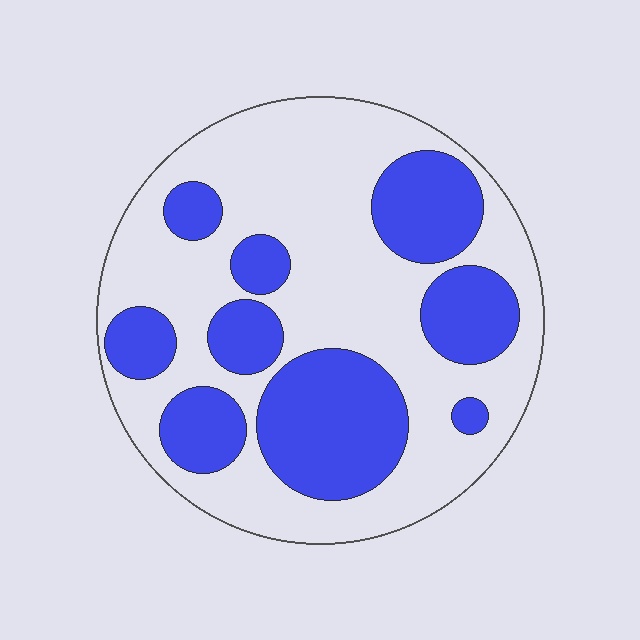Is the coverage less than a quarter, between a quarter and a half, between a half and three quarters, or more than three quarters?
Between a quarter and a half.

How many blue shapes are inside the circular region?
9.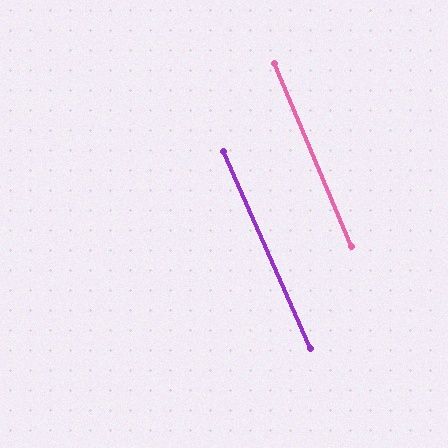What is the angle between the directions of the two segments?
Approximately 1 degree.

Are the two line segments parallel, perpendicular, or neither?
Parallel — their directions differ by only 1.0°.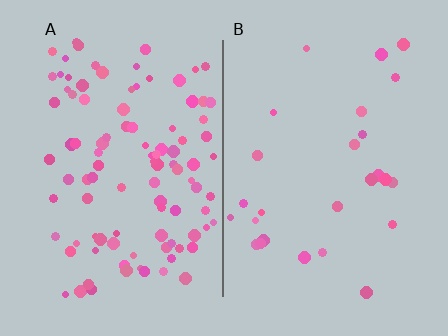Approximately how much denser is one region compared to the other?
Approximately 3.8× — region A over region B.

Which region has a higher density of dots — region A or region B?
A (the left).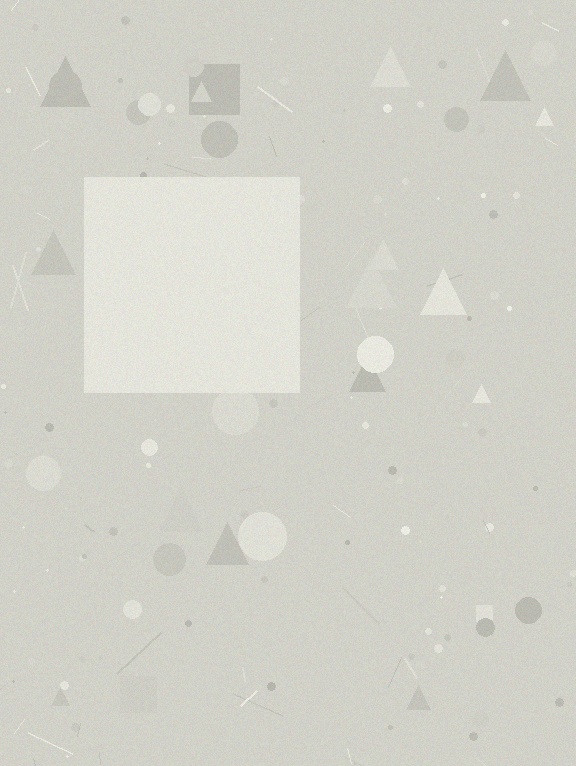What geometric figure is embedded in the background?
A square is embedded in the background.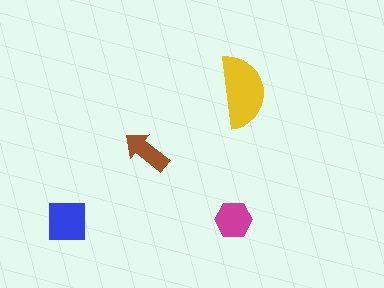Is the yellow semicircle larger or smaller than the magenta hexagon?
Larger.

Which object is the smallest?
The brown arrow.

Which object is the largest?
The yellow semicircle.